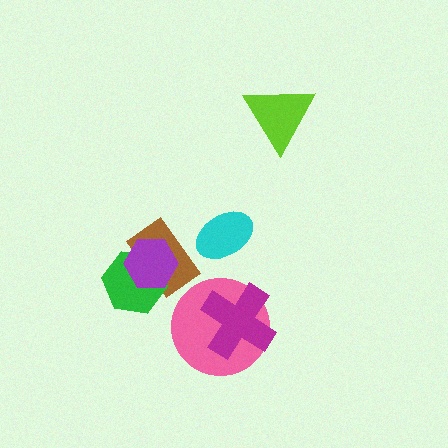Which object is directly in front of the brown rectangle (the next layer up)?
The green hexagon is directly in front of the brown rectangle.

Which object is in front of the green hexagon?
The purple hexagon is in front of the green hexagon.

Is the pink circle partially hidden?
Yes, it is partially covered by another shape.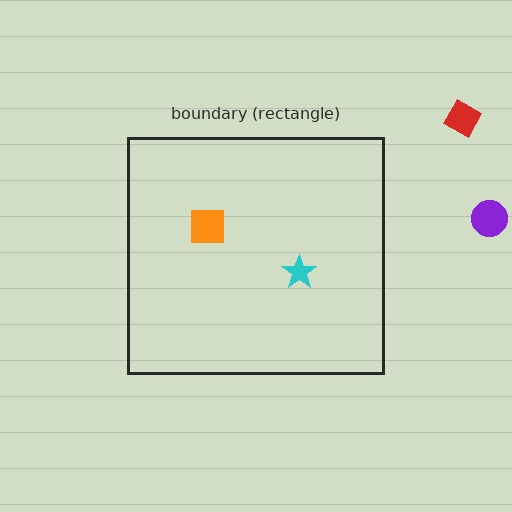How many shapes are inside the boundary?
2 inside, 2 outside.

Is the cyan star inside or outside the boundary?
Inside.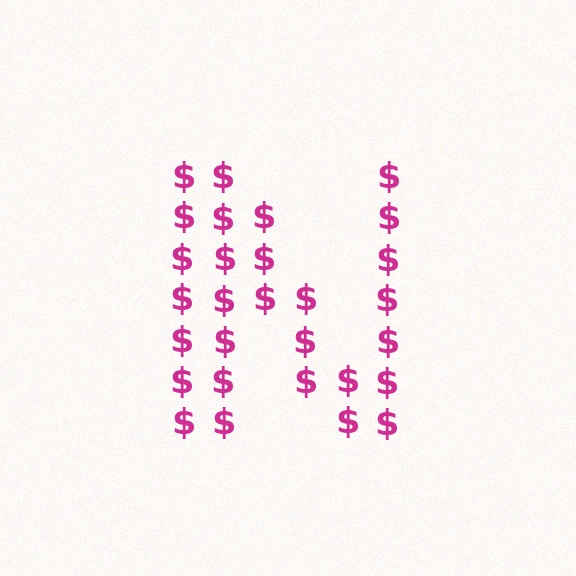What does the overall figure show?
The overall figure shows the letter N.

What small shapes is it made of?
It is made of small dollar signs.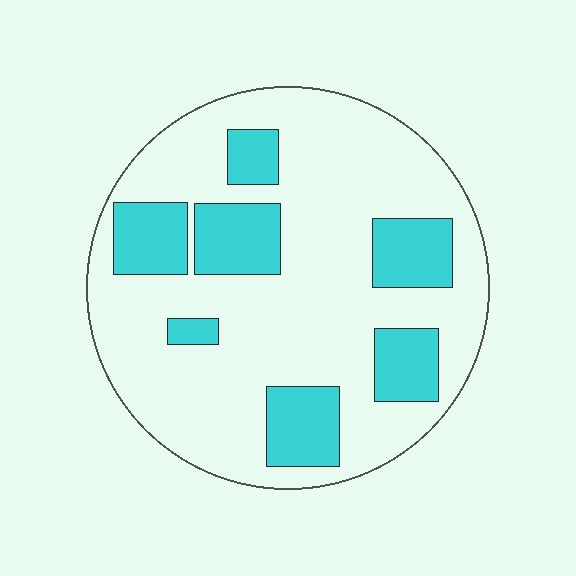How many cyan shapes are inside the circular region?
7.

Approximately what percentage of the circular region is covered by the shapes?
Approximately 25%.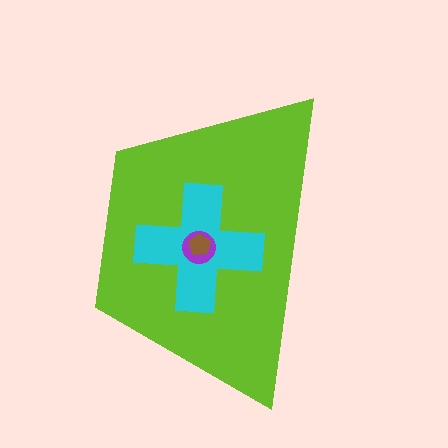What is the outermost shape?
The lime trapezoid.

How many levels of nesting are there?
4.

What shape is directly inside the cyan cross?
The purple circle.